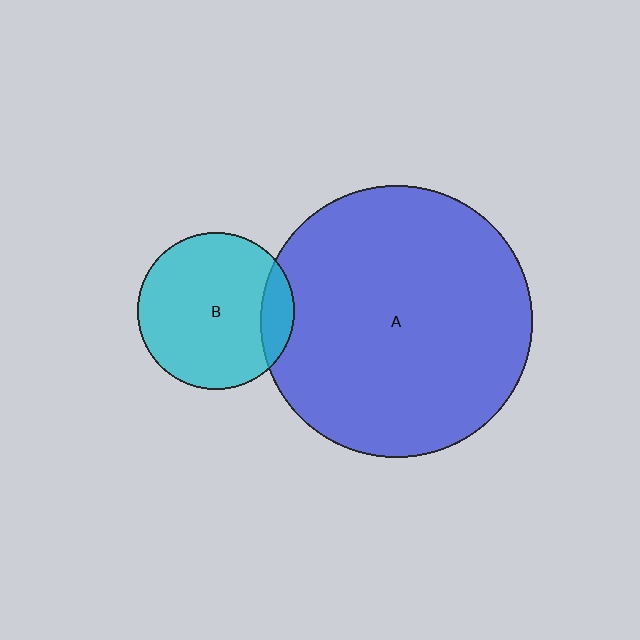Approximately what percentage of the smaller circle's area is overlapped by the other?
Approximately 15%.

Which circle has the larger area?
Circle A (blue).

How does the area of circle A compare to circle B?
Approximately 3.0 times.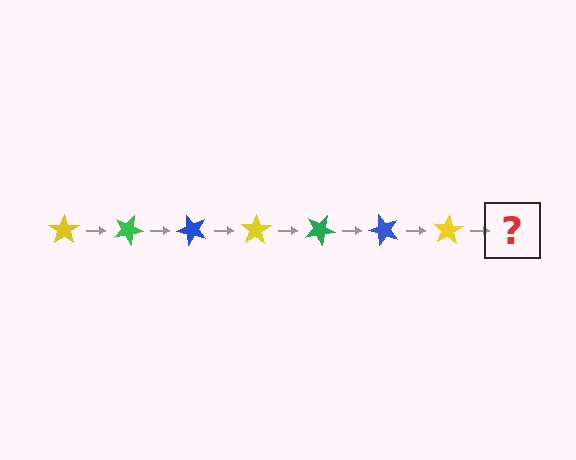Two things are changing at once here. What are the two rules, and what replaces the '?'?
The two rules are that it rotates 25 degrees each step and the color cycles through yellow, green, and blue. The '?' should be a green star, rotated 175 degrees from the start.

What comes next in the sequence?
The next element should be a green star, rotated 175 degrees from the start.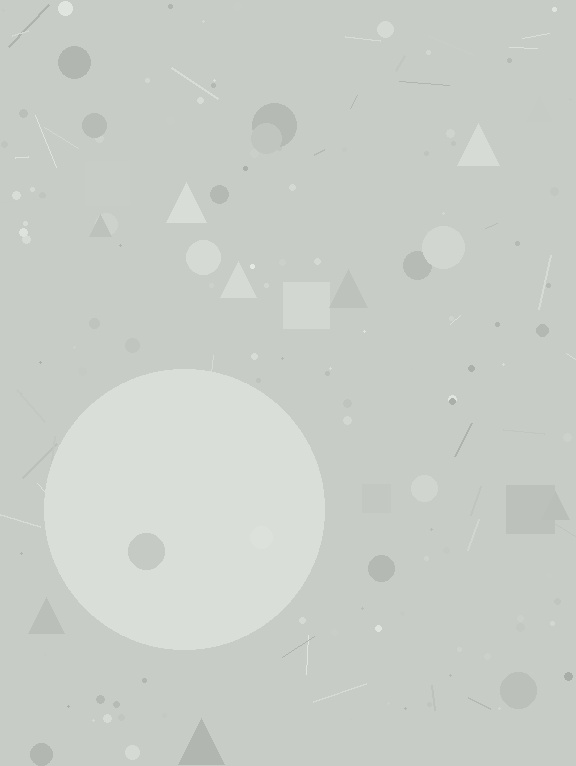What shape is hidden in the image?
A circle is hidden in the image.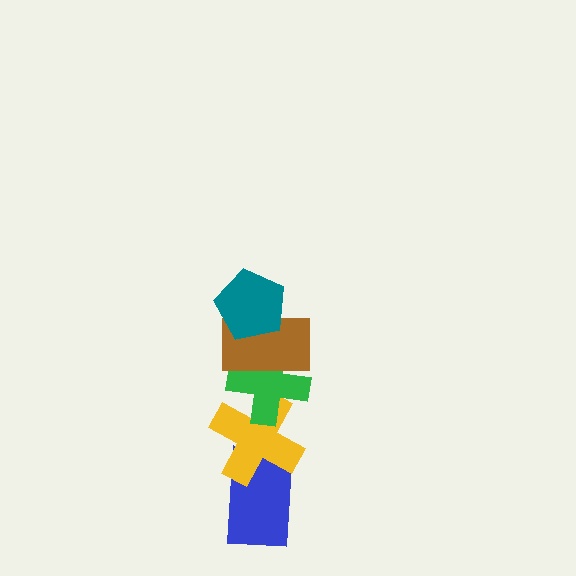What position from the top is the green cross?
The green cross is 3rd from the top.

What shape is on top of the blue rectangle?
The yellow cross is on top of the blue rectangle.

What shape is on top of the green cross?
The brown rectangle is on top of the green cross.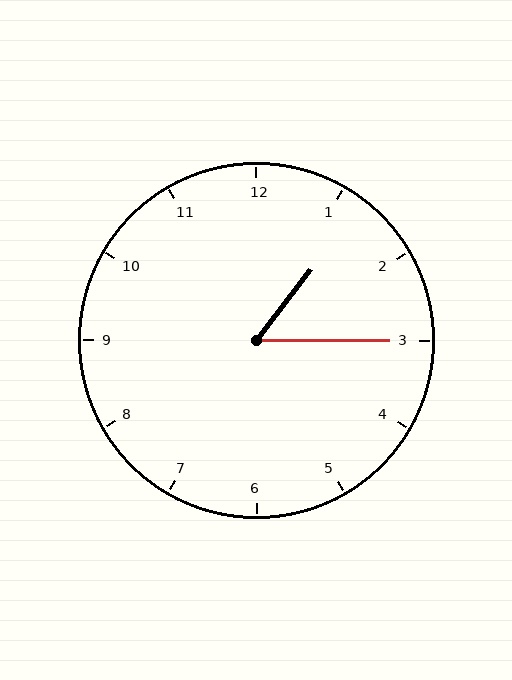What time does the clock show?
1:15.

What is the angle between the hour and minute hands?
Approximately 52 degrees.